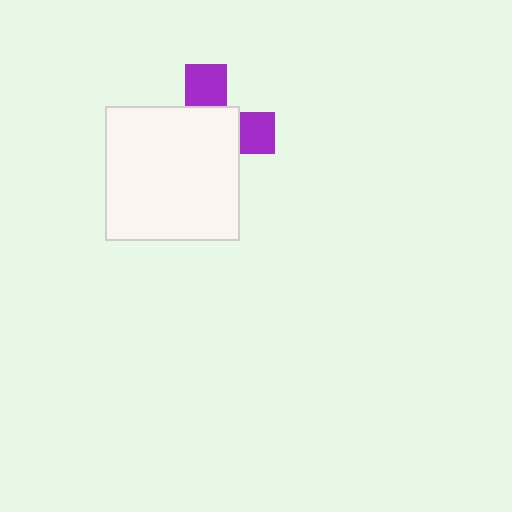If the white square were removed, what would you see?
You would see the complete purple cross.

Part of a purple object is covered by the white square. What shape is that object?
It is a cross.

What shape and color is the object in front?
The object in front is a white square.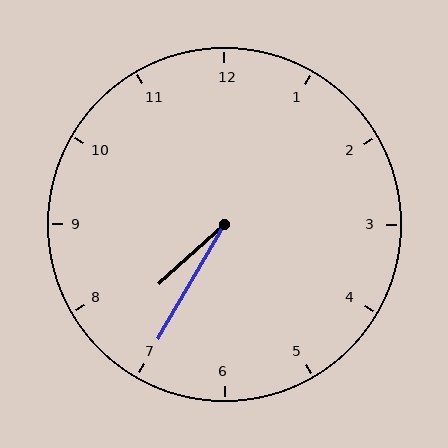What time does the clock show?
7:35.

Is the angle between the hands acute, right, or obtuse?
It is acute.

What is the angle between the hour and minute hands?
Approximately 18 degrees.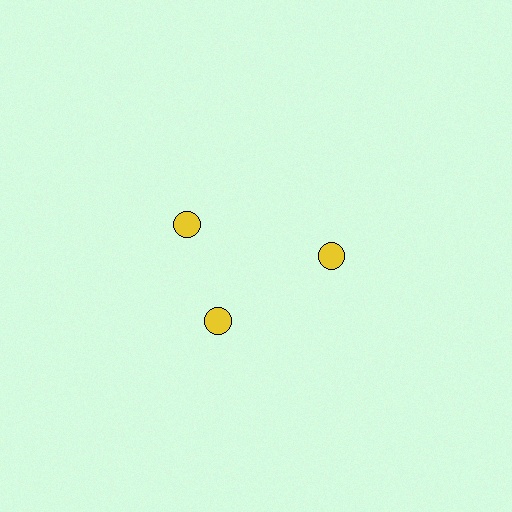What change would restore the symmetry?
The symmetry would be restored by rotating it back into even spacing with its neighbors so that all 3 circles sit at equal angles and equal distance from the center.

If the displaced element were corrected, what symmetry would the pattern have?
It would have 3-fold rotational symmetry — the pattern would map onto itself every 120 degrees.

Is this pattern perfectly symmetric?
No. The 3 yellow circles are arranged in a ring, but one element near the 11 o'clock position is rotated out of alignment along the ring, breaking the 3-fold rotational symmetry.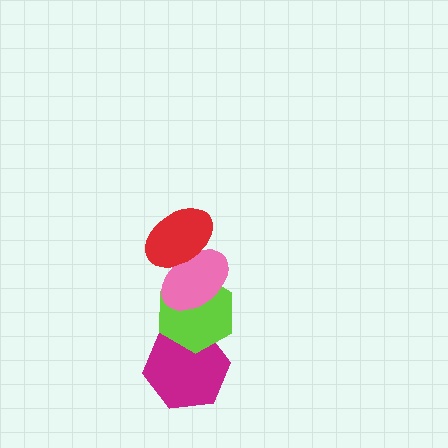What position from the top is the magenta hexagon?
The magenta hexagon is 4th from the top.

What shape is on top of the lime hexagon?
The pink ellipse is on top of the lime hexagon.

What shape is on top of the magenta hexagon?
The lime hexagon is on top of the magenta hexagon.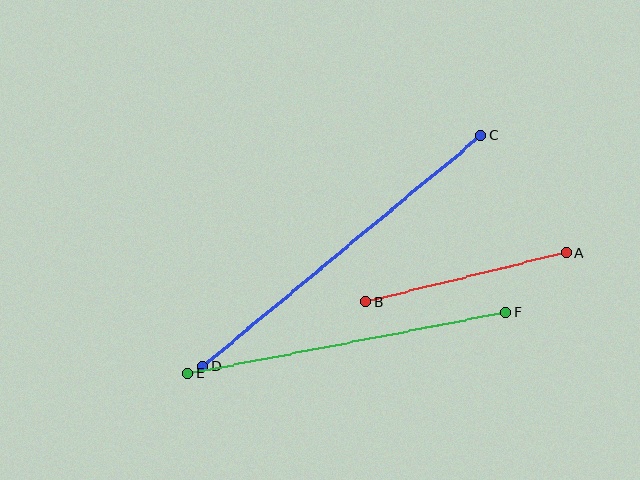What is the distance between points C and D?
The distance is approximately 361 pixels.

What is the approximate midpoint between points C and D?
The midpoint is at approximately (342, 251) pixels.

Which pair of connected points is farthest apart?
Points C and D are farthest apart.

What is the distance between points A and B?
The distance is approximately 207 pixels.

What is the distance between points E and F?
The distance is approximately 324 pixels.